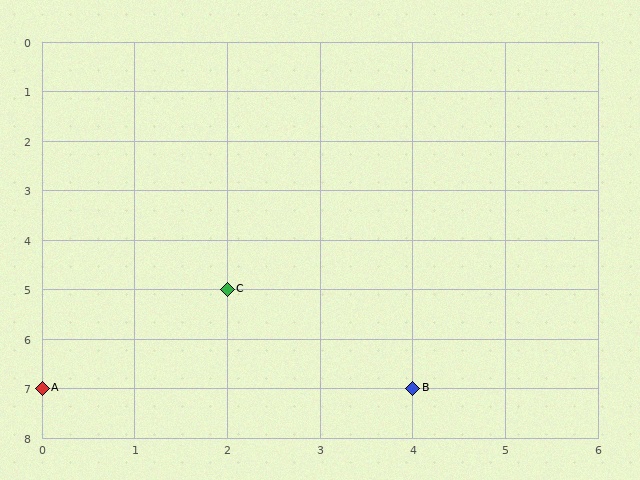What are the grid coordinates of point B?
Point B is at grid coordinates (4, 7).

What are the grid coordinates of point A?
Point A is at grid coordinates (0, 7).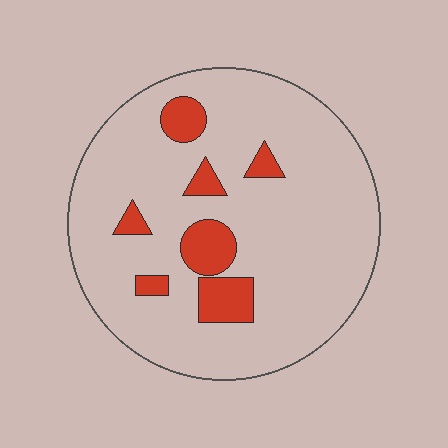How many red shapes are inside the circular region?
7.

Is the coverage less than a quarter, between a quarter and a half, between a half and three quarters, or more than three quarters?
Less than a quarter.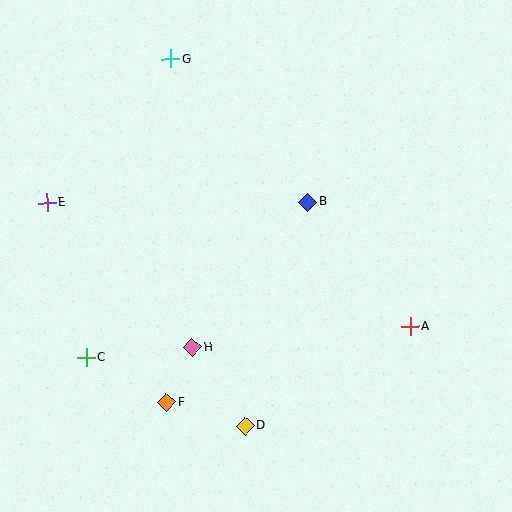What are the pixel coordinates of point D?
Point D is at (245, 426).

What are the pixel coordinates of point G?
Point G is at (171, 59).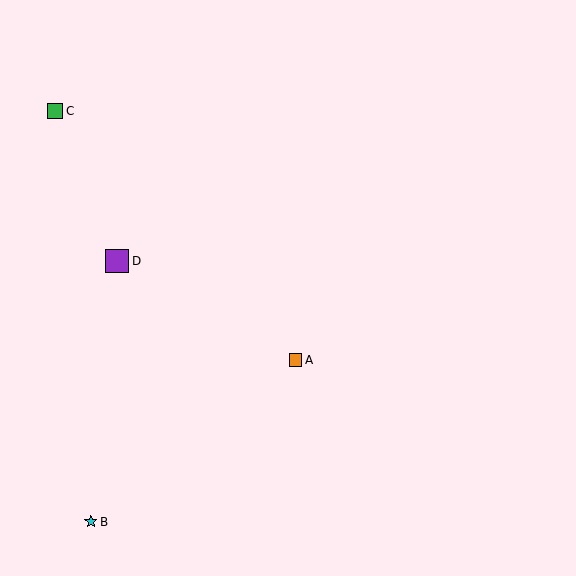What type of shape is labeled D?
Shape D is a purple square.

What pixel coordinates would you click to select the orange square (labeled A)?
Click at (295, 360) to select the orange square A.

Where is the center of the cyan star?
The center of the cyan star is at (91, 522).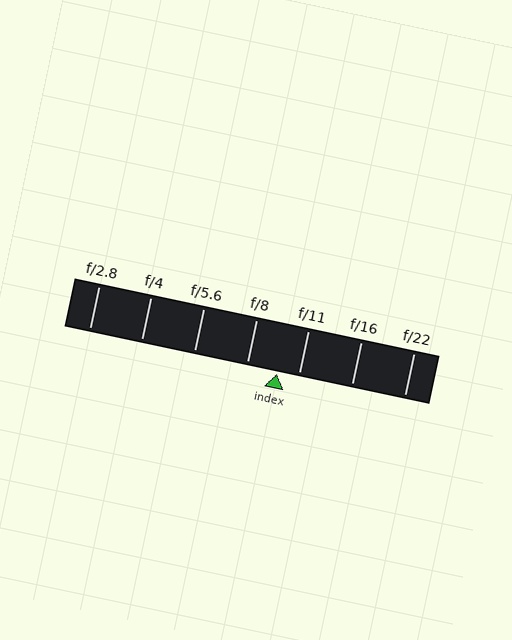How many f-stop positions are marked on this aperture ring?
There are 7 f-stop positions marked.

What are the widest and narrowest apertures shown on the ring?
The widest aperture shown is f/2.8 and the narrowest is f/22.